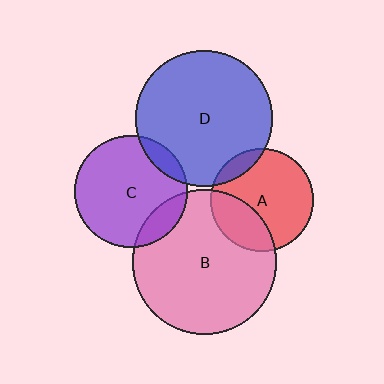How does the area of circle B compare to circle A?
Approximately 2.0 times.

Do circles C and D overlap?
Yes.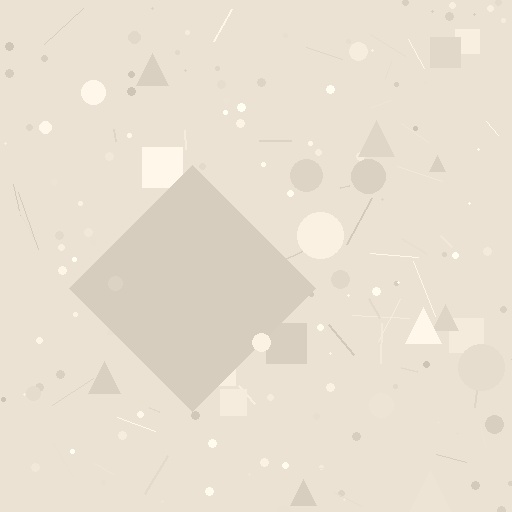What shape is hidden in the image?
A diamond is hidden in the image.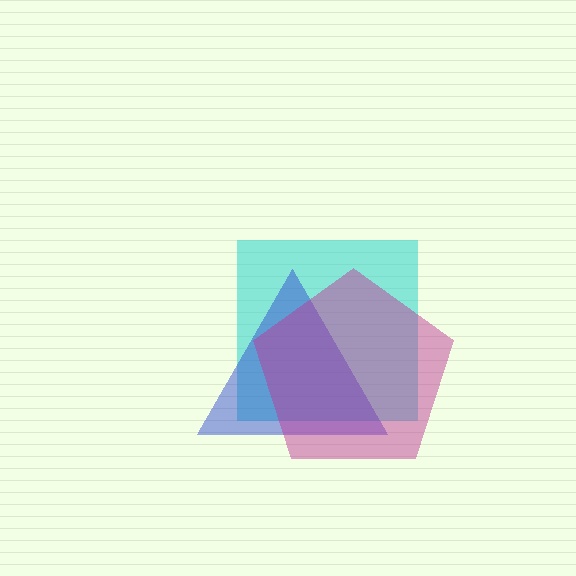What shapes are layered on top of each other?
The layered shapes are: a cyan square, a blue triangle, a magenta pentagon.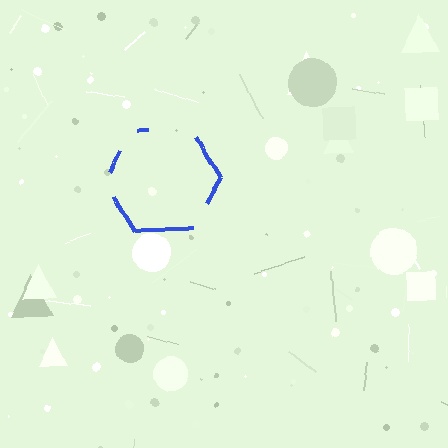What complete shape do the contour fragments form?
The contour fragments form a hexagon.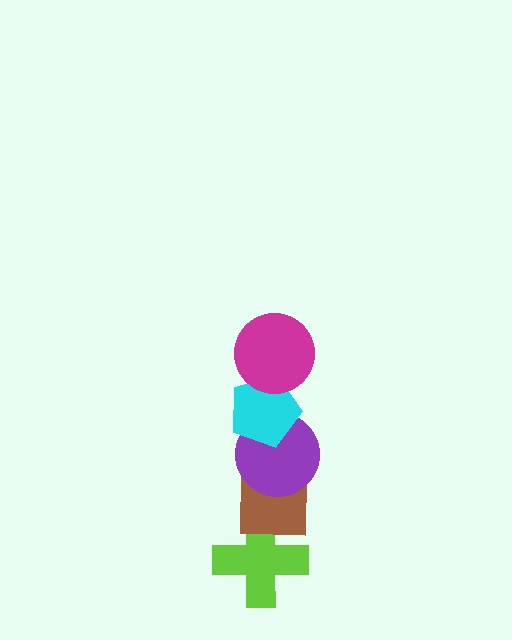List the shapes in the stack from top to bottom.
From top to bottom: the magenta circle, the cyan pentagon, the purple circle, the brown square, the lime cross.